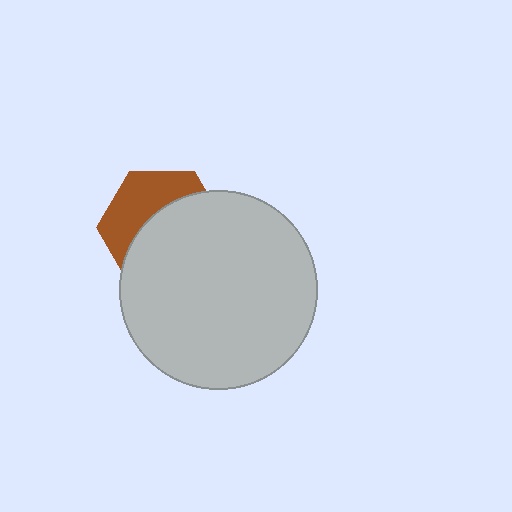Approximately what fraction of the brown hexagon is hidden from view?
Roughly 60% of the brown hexagon is hidden behind the light gray circle.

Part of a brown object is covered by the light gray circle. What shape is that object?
It is a hexagon.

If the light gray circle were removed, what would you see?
You would see the complete brown hexagon.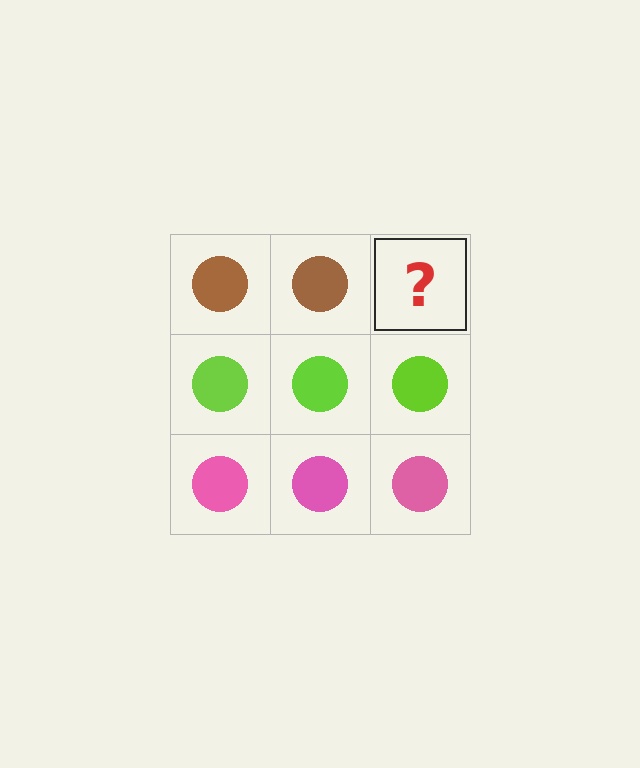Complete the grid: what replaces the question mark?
The question mark should be replaced with a brown circle.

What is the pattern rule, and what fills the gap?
The rule is that each row has a consistent color. The gap should be filled with a brown circle.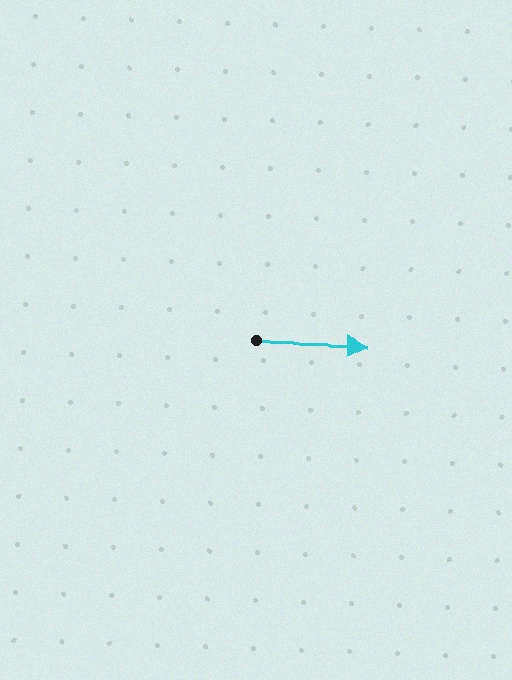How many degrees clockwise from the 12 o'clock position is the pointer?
Approximately 92 degrees.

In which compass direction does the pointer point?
East.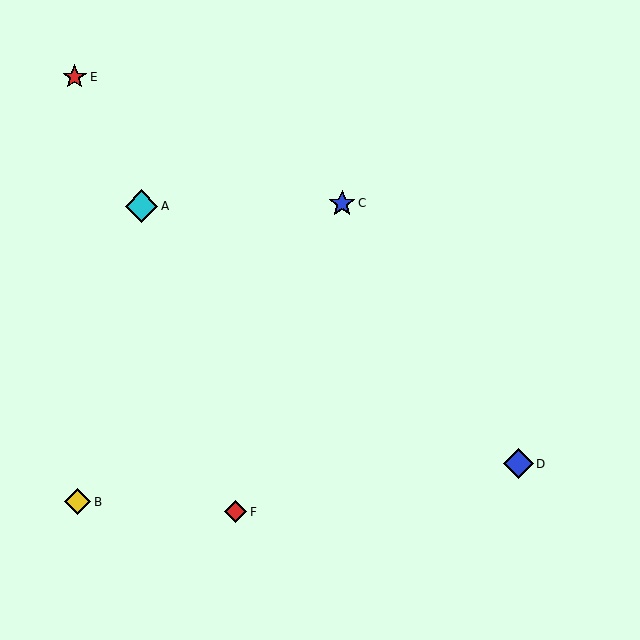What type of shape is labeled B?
Shape B is a yellow diamond.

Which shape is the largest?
The cyan diamond (labeled A) is the largest.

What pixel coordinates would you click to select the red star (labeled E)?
Click at (75, 77) to select the red star E.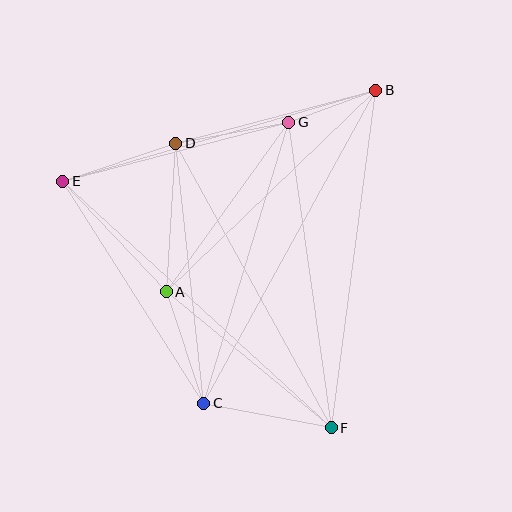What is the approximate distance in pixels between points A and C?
The distance between A and C is approximately 117 pixels.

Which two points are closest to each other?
Points B and G are closest to each other.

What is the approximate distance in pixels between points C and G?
The distance between C and G is approximately 293 pixels.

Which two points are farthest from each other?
Points E and F are farthest from each other.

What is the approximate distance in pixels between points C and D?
The distance between C and D is approximately 261 pixels.